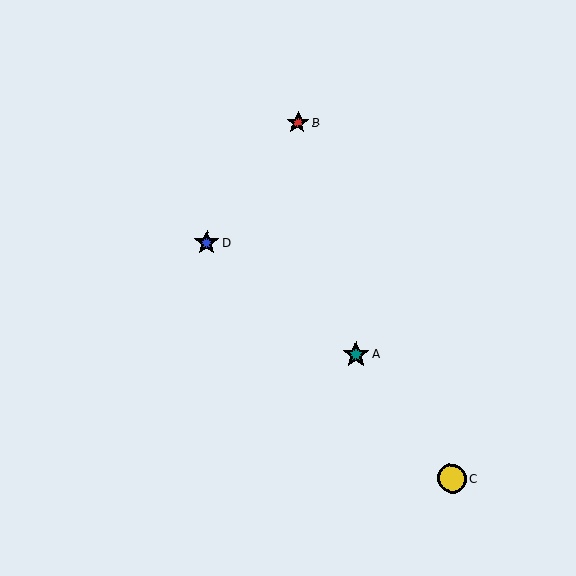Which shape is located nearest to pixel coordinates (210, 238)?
The blue star (labeled D) at (207, 243) is nearest to that location.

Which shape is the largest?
The yellow circle (labeled C) is the largest.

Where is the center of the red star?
The center of the red star is at (298, 123).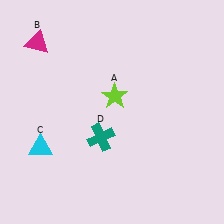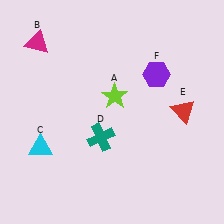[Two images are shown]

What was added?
A red triangle (E), a purple hexagon (F) were added in Image 2.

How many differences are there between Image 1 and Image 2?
There are 2 differences between the two images.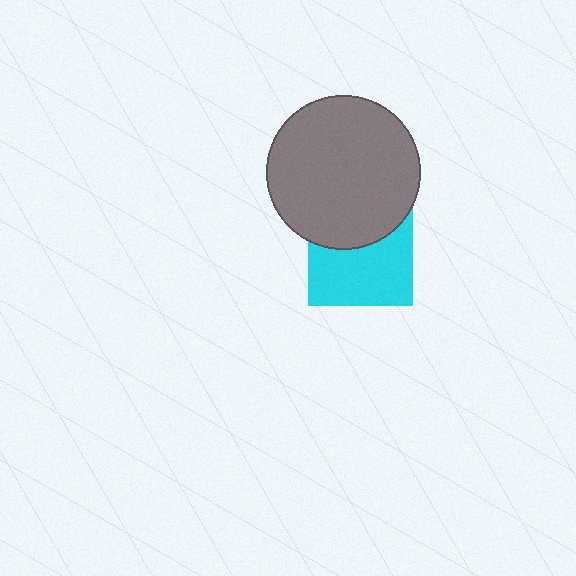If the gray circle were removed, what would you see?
You would see the complete cyan square.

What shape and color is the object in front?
The object in front is a gray circle.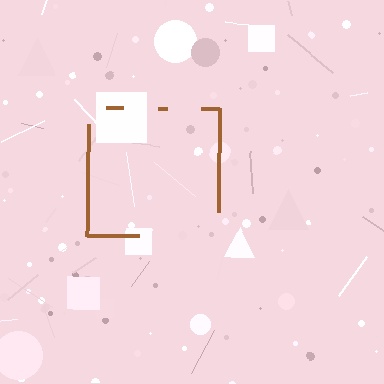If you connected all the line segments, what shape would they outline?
They would outline a square.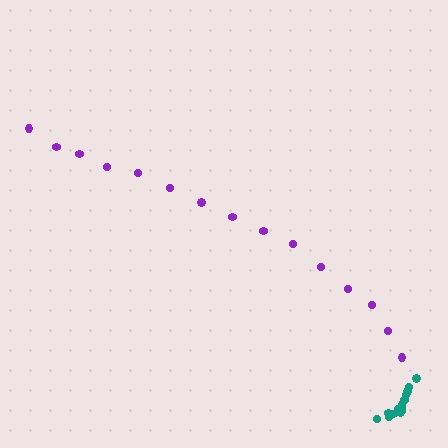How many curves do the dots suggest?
There are 2 distinct paths.